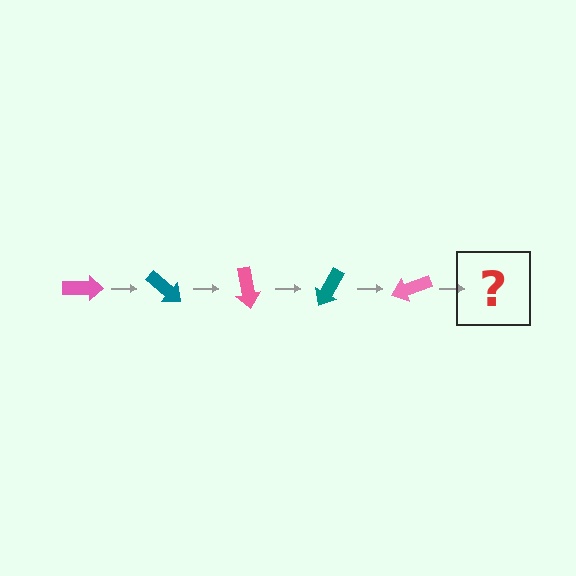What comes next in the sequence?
The next element should be a teal arrow, rotated 200 degrees from the start.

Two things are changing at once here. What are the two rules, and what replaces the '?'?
The two rules are that it rotates 40 degrees each step and the color cycles through pink and teal. The '?' should be a teal arrow, rotated 200 degrees from the start.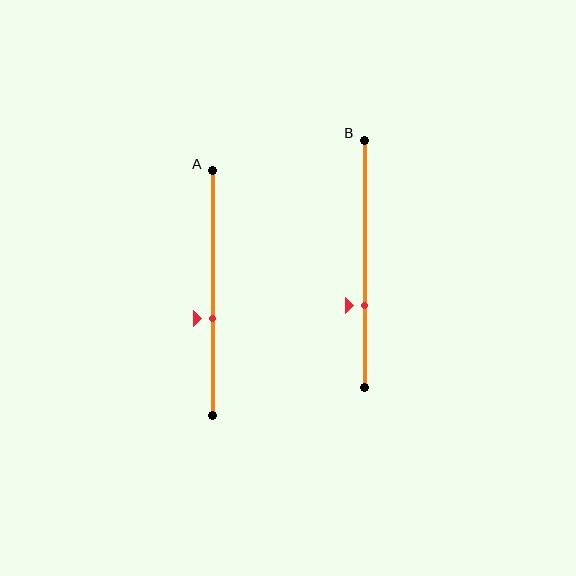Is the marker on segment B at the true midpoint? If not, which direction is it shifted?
No, the marker on segment B is shifted downward by about 17% of the segment length.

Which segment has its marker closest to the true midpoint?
Segment A has its marker closest to the true midpoint.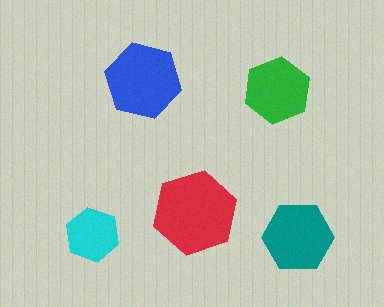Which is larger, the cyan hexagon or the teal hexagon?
The teal one.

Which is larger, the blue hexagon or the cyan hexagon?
The blue one.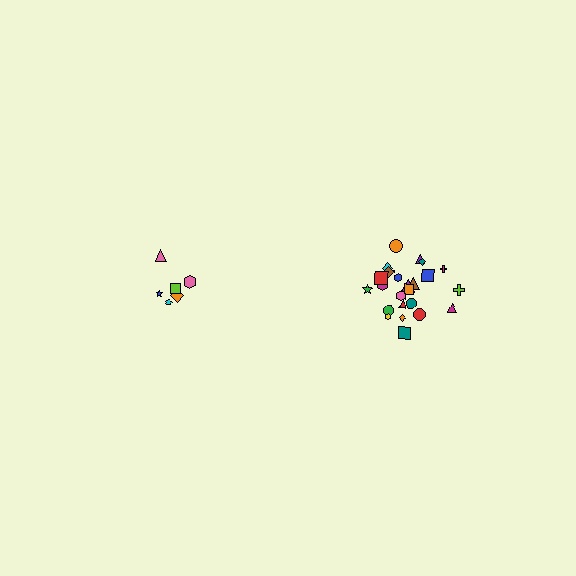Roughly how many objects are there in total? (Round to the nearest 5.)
Roughly 30 objects in total.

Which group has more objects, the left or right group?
The right group.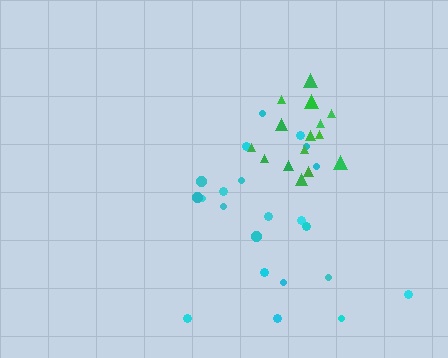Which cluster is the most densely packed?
Green.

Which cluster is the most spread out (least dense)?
Cyan.